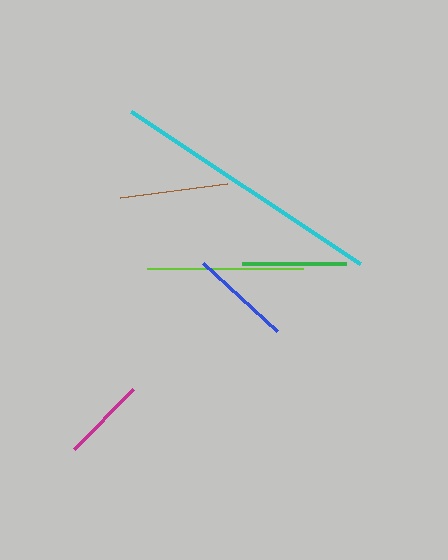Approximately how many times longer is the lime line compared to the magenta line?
The lime line is approximately 1.9 times the length of the magenta line.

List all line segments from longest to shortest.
From longest to shortest: cyan, lime, brown, green, blue, magenta.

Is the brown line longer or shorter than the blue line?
The brown line is longer than the blue line.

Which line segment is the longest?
The cyan line is the longest at approximately 275 pixels.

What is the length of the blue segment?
The blue segment is approximately 101 pixels long.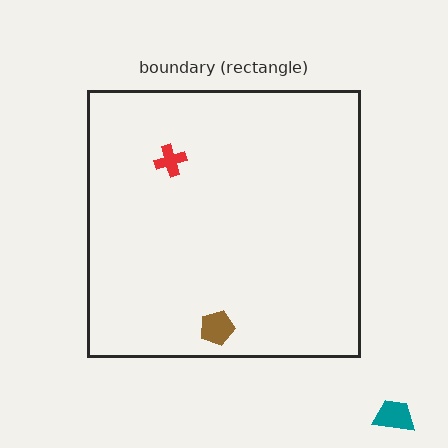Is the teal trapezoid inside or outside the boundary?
Outside.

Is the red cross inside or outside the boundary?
Inside.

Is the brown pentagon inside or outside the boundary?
Inside.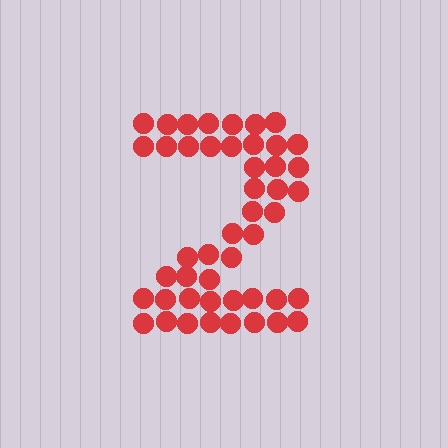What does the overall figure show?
The overall figure shows the digit 2.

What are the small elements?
The small elements are circles.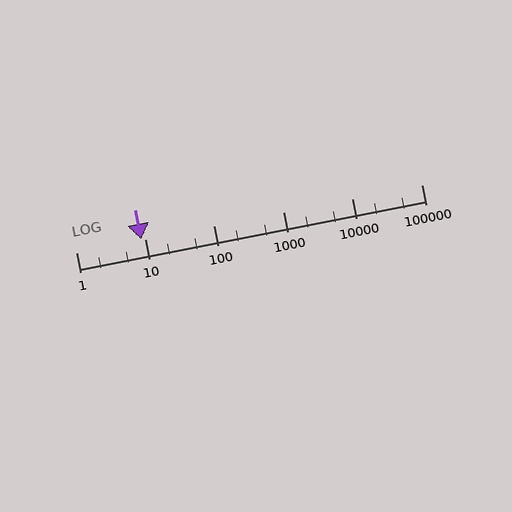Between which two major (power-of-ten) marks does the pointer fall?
The pointer is between 1 and 10.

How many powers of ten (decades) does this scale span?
The scale spans 5 decades, from 1 to 100000.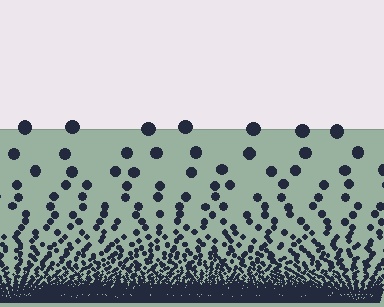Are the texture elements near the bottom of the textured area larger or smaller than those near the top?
Smaller. The gradient is inverted — elements near the bottom are smaller and denser.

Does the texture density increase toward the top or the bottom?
Density increases toward the bottom.